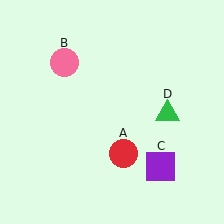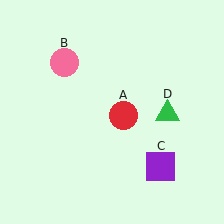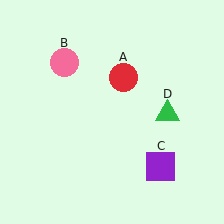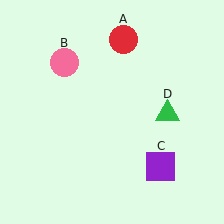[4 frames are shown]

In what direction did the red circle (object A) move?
The red circle (object A) moved up.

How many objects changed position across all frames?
1 object changed position: red circle (object A).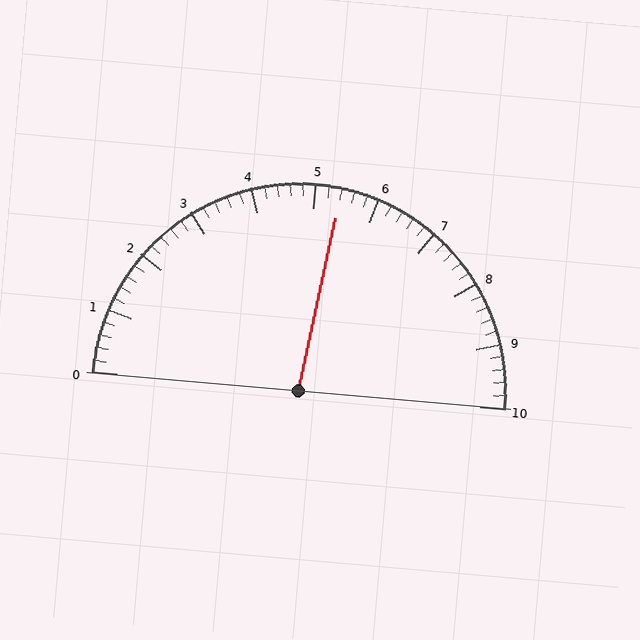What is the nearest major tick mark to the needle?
The nearest major tick mark is 5.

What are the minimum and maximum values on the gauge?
The gauge ranges from 0 to 10.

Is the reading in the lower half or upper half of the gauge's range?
The reading is in the upper half of the range (0 to 10).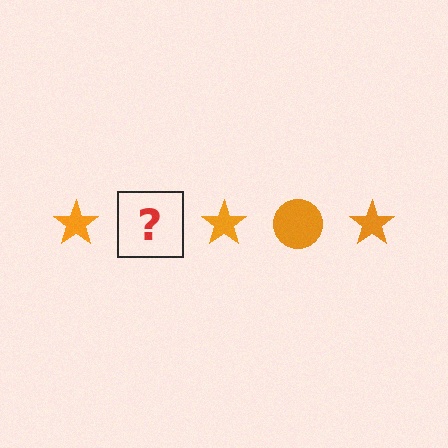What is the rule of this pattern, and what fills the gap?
The rule is that the pattern cycles through star, circle shapes in orange. The gap should be filled with an orange circle.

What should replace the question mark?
The question mark should be replaced with an orange circle.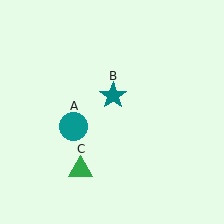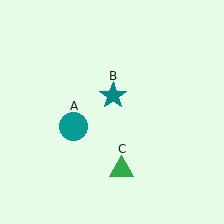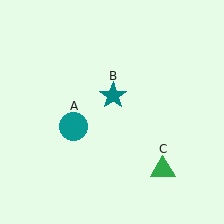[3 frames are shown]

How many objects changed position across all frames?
1 object changed position: green triangle (object C).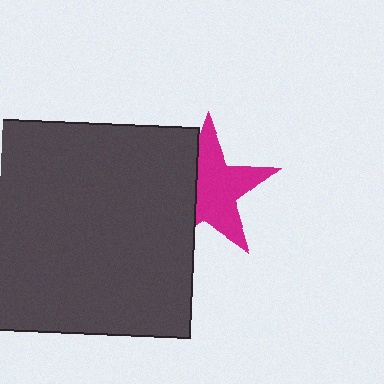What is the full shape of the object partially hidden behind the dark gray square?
The partially hidden object is a magenta star.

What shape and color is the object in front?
The object in front is a dark gray square.